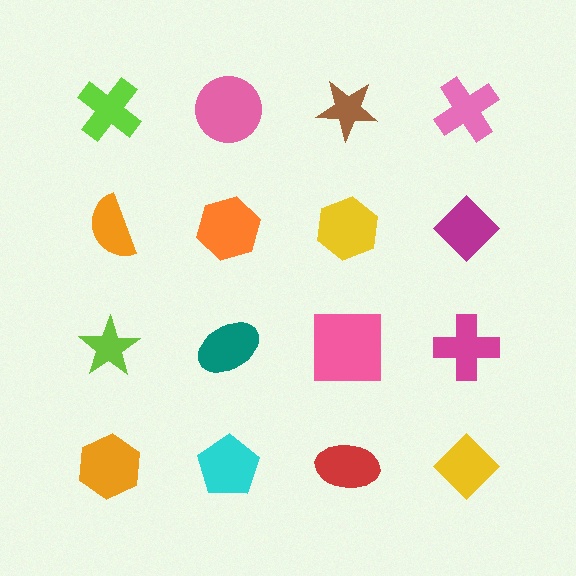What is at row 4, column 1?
An orange hexagon.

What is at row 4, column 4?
A yellow diamond.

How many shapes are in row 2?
4 shapes.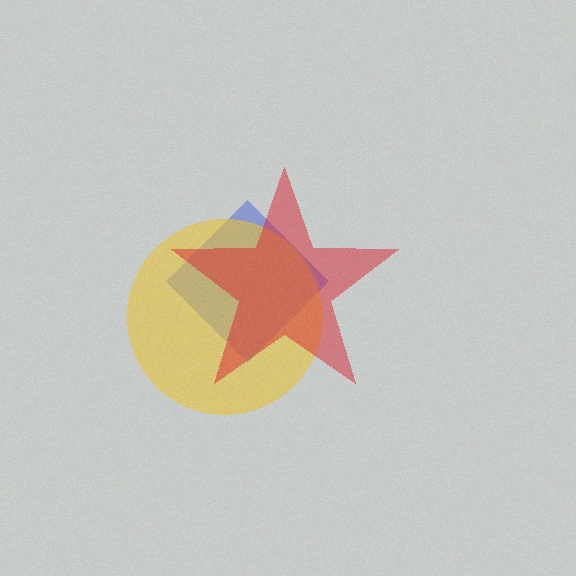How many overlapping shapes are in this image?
There are 3 overlapping shapes in the image.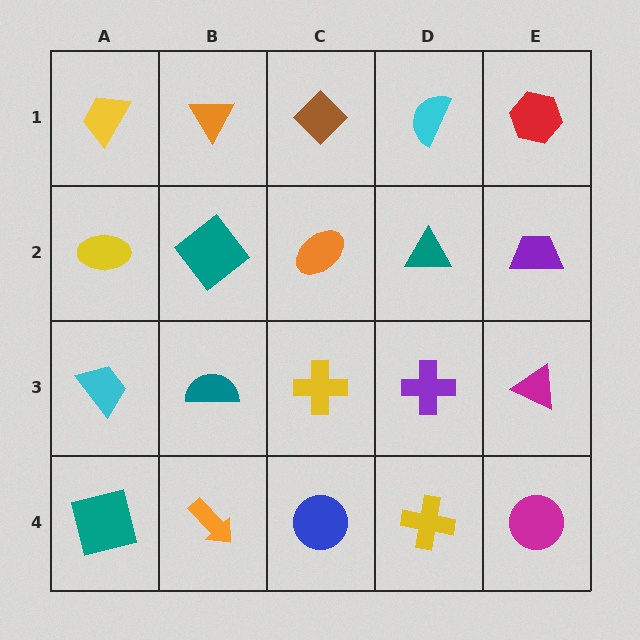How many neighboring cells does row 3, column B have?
4.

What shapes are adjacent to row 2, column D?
A cyan semicircle (row 1, column D), a purple cross (row 3, column D), an orange ellipse (row 2, column C), a purple trapezoid (row 2, column E).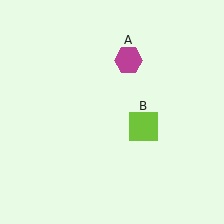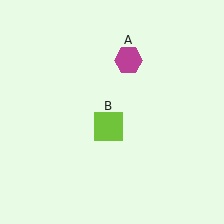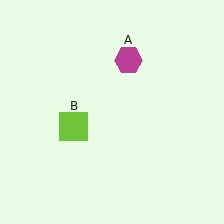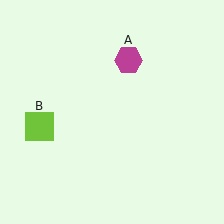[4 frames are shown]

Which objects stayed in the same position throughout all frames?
Magenta hexagon (object A) remained stationary.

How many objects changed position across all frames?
1 object changed position: lime square (object B).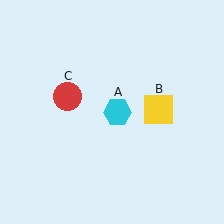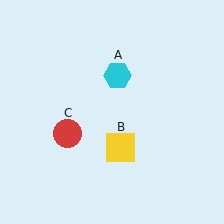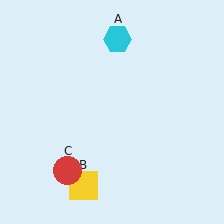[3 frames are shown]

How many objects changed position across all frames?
3 objects changed position: cyan hexagon (object A), yellow square (object B), red circle (object C).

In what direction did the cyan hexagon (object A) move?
The cyan hexagon (object A) moved up.